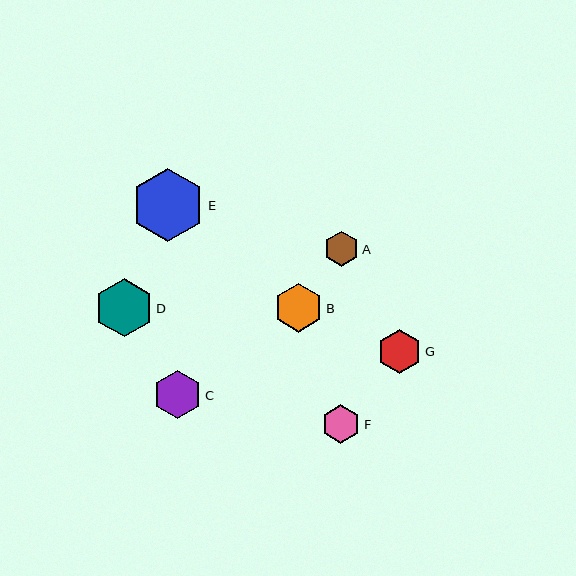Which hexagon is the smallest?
Hexagon A is the smallest with a size of approximately 36 pixels.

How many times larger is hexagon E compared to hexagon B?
Hexagon E is approximately 1.5 times the size of hexagon B.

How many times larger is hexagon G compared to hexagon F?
Hexagon G is approximately 1.1 times the size of hexagon F.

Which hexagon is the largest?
Hexagon E is the largest with a size of approximately 73 pixels.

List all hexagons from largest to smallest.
From largest to smallest: E, D, B, C, G, F, A.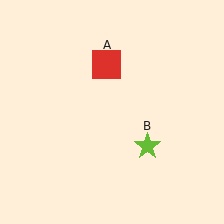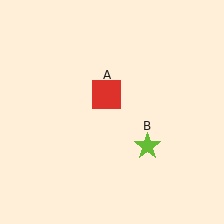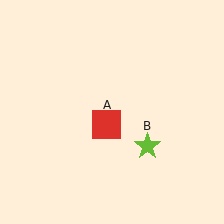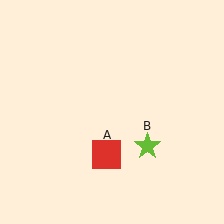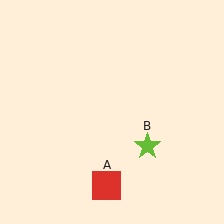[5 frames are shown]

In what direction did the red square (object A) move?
The red square (object A) moved down.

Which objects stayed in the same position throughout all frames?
Lime star (object B) remained stationary.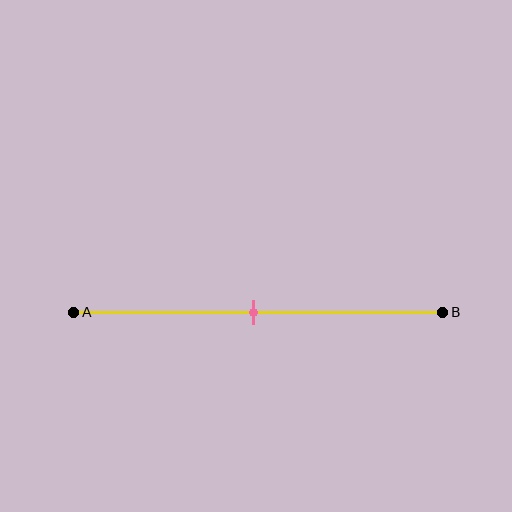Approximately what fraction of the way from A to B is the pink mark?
The pink mark is approximately 50% of the way from A to B.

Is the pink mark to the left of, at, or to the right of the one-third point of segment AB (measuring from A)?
The pink mark is to the right of the one-third point of segment AB.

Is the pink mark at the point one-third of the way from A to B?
No, the mark is at about 50% from A, not at the 33% one-third point.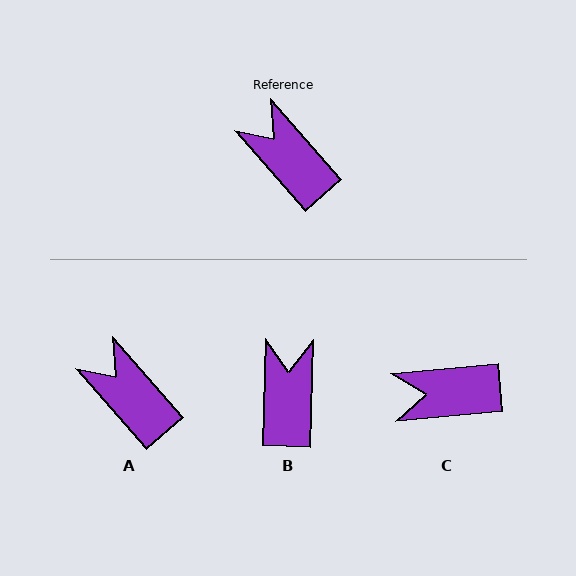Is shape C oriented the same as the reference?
No, it is off by about 54 degrees.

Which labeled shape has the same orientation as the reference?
A.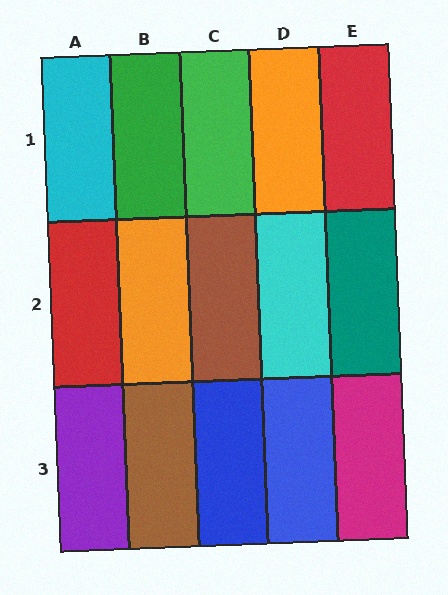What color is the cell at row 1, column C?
Green.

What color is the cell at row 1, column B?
Green.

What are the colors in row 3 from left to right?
Purple, brown, blue, blue, magenta.